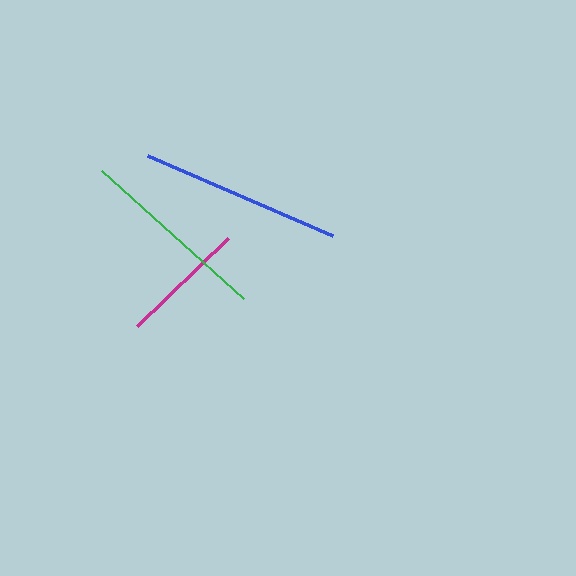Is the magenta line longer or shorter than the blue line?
The blue line is longer than the magenta line.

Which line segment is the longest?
The blue line is the longest at approximately 202 pixels.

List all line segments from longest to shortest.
From longest to shortest: blue, green, magenta.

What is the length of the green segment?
The green segment is approximately 191 pixels long.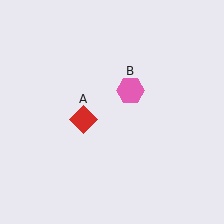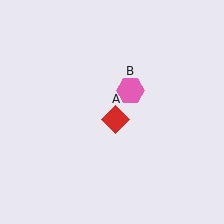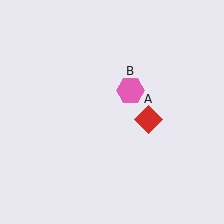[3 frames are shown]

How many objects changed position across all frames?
1 object changed position: red diamond (object A).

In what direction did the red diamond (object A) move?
The red diamond (object A) moved right.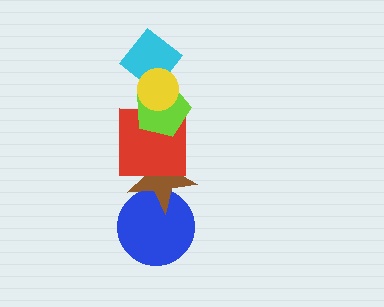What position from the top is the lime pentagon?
The lime pentagon is 3rd from the top.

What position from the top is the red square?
The red square is 4th from the top.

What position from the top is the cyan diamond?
The cyan diamond is 2nd from the top.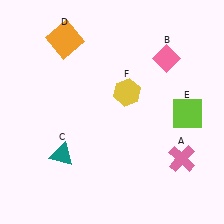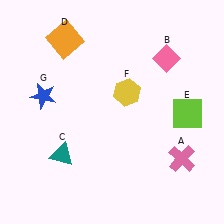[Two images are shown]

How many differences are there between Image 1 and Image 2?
There is 1 difference between the two images.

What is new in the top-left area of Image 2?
A blue star (G) was added in the top-left area of Image 2.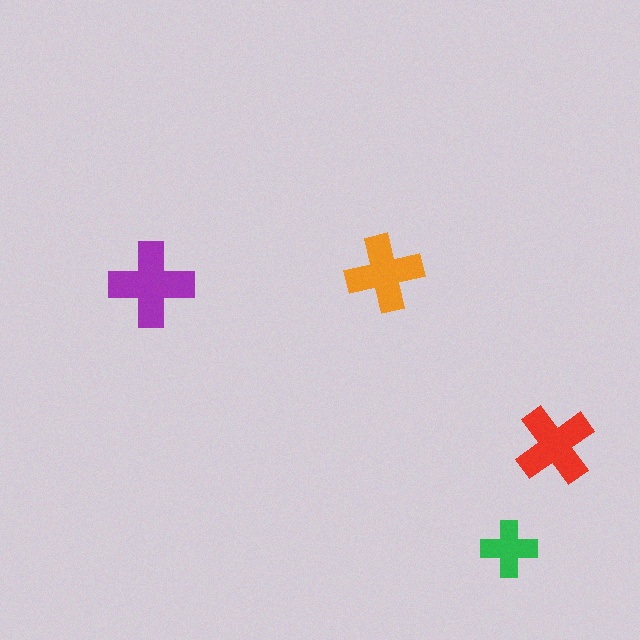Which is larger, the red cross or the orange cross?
The red one.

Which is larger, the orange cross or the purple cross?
The purple one.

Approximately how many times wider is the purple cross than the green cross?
About 1.5 times wider.